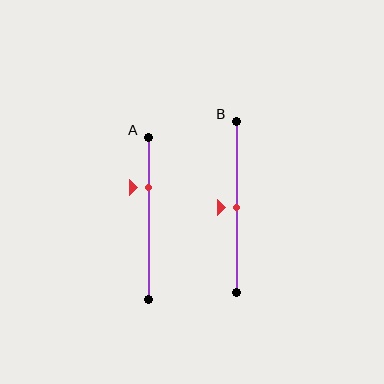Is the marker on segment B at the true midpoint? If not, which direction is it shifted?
Yes, the marker on segment B is at the true midpoint.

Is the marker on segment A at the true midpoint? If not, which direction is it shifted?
No, the marker on segment A is shifted upward by about 19% of the segment length.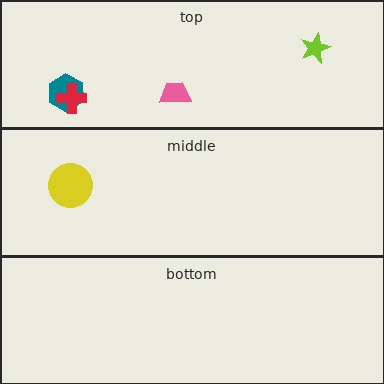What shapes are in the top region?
The lime star, the teal hexagon, the red cross, the pink trapezoid.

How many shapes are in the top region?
4.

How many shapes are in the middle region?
1.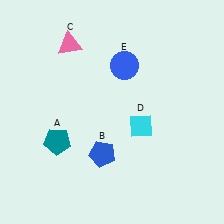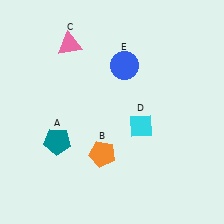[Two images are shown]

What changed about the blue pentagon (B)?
In Image 1, B is blue. In Image 2, it changed to orange.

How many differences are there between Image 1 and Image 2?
There is 1 difference between the two images.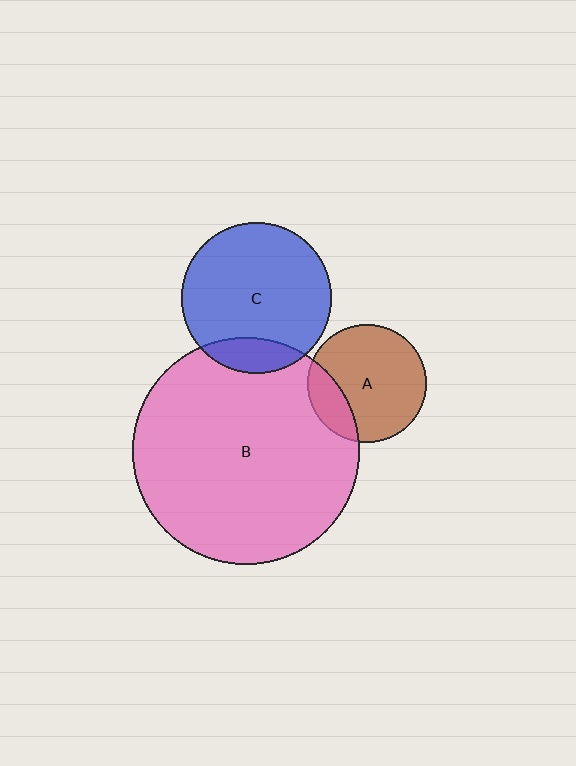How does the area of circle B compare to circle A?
Approximately 3.7 times.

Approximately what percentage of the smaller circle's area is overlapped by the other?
Approximately 15%.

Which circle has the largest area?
Circle B (pink).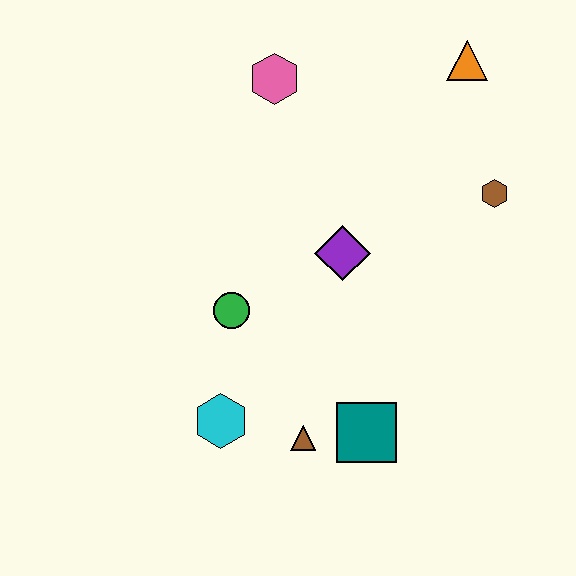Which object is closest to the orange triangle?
The brown hexagon is closest to the orange triangle.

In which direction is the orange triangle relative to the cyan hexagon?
The orange triangle is above the cyan hexagon.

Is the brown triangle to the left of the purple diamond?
Yes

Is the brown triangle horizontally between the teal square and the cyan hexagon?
Yes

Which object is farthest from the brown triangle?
The orange triangle is farthest from the brown triangle.